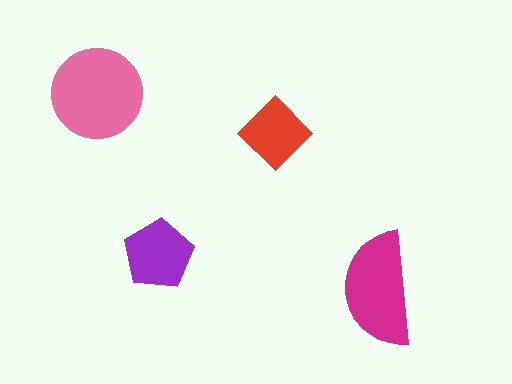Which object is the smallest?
The red diamond.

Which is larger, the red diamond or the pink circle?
The pink circle.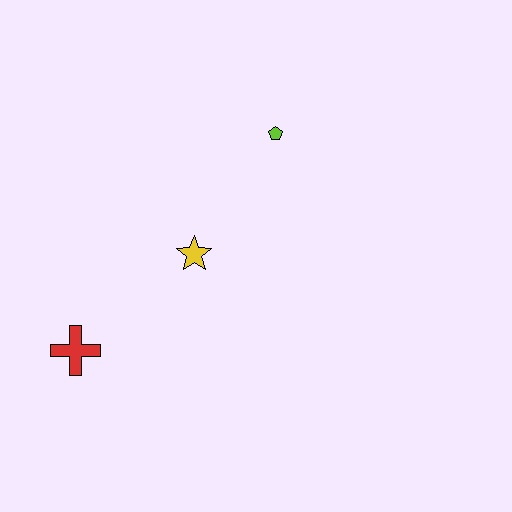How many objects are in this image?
There are 3 objects.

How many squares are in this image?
There are no squares.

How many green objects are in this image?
There are no green objects.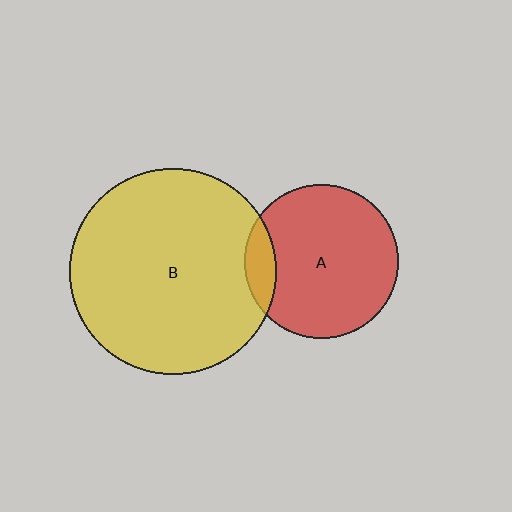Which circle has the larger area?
Circle B (yellow).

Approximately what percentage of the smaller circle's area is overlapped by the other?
Approximately 10%.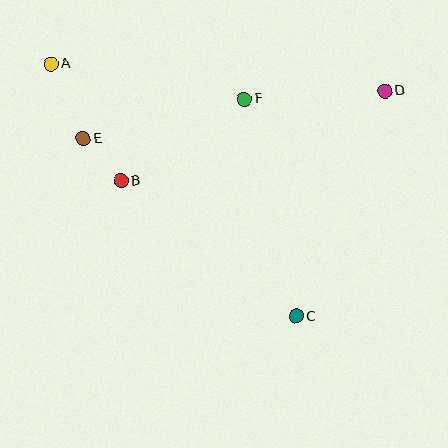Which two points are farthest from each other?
Points A and C are farthest from each other.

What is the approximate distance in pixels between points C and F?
The distance between C and F is approximately 223 pixels.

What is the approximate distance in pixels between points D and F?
The distance between D and F is approximately 140 pixels.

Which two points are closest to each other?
Points B and E are closest to each other.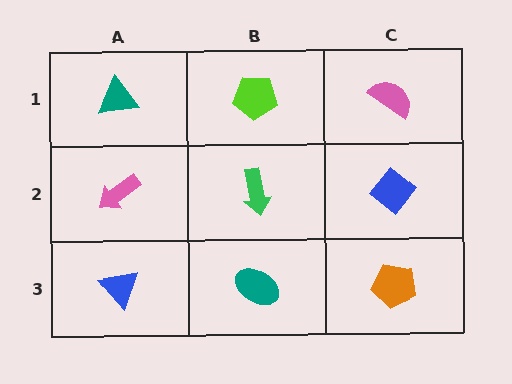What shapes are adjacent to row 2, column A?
A teal triangle (row 1, column A), a blue triangle (row 3, column A), a green arrow (row 2, column B).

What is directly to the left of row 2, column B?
A pink arrow.